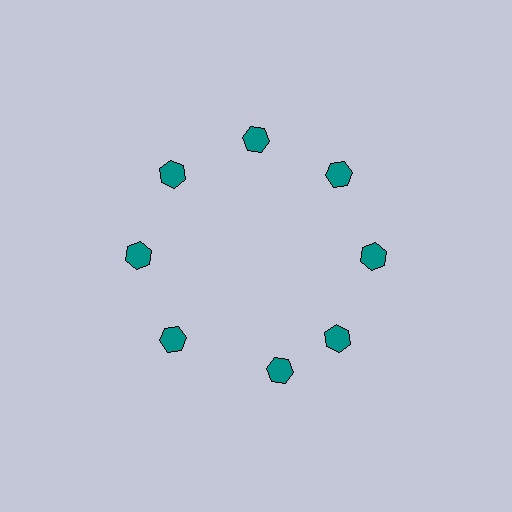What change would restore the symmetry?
The symmetry would be restored by rotating it back into even spacing with its neighbors so that all 8 hexagons sit at equal angles and equal distance from the center.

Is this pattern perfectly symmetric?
No. The 8 teal hexagons are arranged in a ring, but one element near the 6 o'clock position is rotated out of alignment along the ring, breaking the 8-fold rotational symmetry.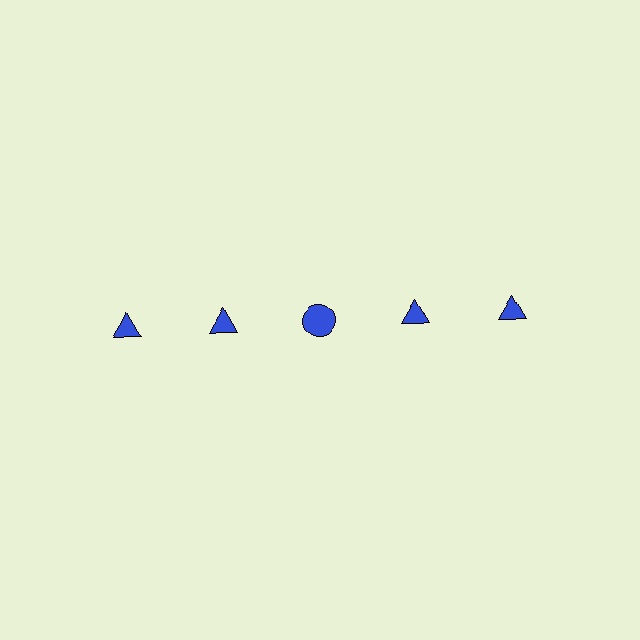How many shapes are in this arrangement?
There are 5 shapes arranged in a grid pattern.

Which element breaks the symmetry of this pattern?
The blue circle in the top row, center column breaks the symmetry. All other shapes are blue triangles.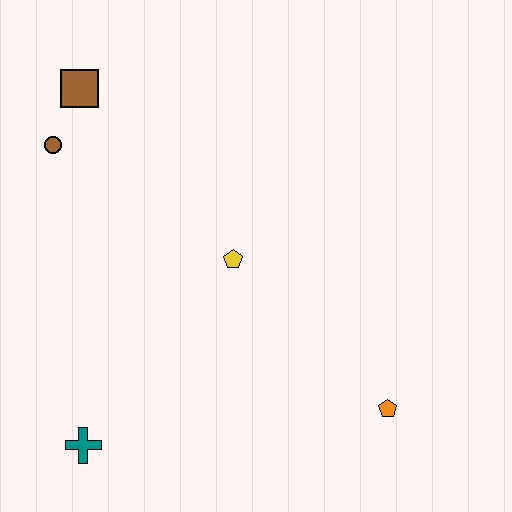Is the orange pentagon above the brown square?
No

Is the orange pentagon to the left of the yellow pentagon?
No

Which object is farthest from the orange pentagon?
The brown square is farthest from the orange pentagon.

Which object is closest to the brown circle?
The brown square is closest to the brown circle.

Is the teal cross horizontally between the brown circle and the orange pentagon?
Yes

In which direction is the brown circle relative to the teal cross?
The brown circle is above the teal cross.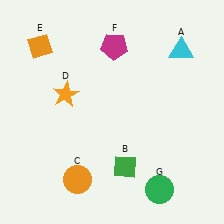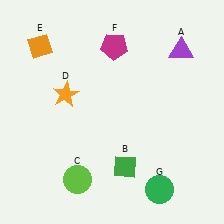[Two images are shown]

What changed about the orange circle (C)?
In Image 1, C is orange. In Image 2, it changed to lime.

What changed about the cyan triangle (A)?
In Image 1, A is cyan. In Image 2, it changed to purple.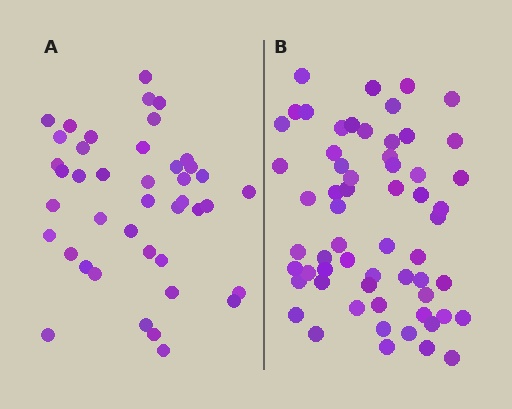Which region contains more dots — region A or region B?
Region B (the right region) has more dots.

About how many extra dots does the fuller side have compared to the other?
Region B has approximately 20 more dots than region A.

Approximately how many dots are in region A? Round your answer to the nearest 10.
About 40 dots. (The exact count is 42, which rounds to 40.)